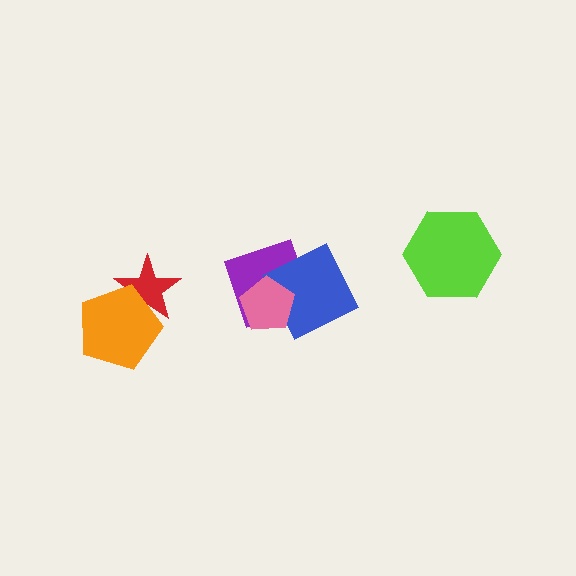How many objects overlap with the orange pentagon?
1 object overlaps with the orange pentagon.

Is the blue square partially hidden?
Yes, it is partially covered by another shape.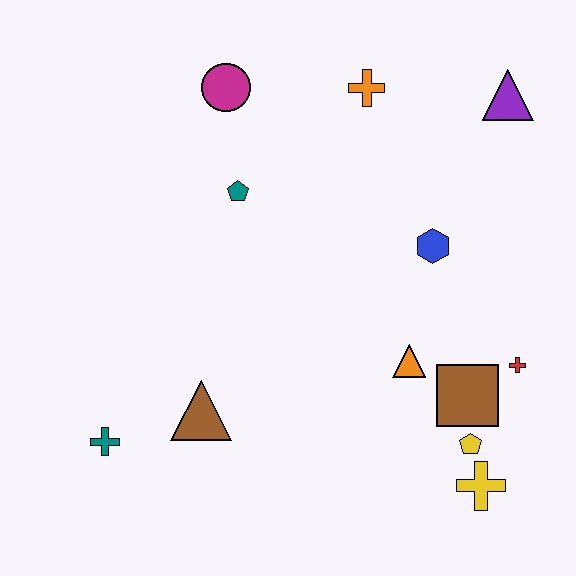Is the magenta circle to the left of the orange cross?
Yes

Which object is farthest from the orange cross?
The teal cross is farthest from the orange cross.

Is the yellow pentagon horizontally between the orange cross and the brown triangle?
No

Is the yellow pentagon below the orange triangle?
Yes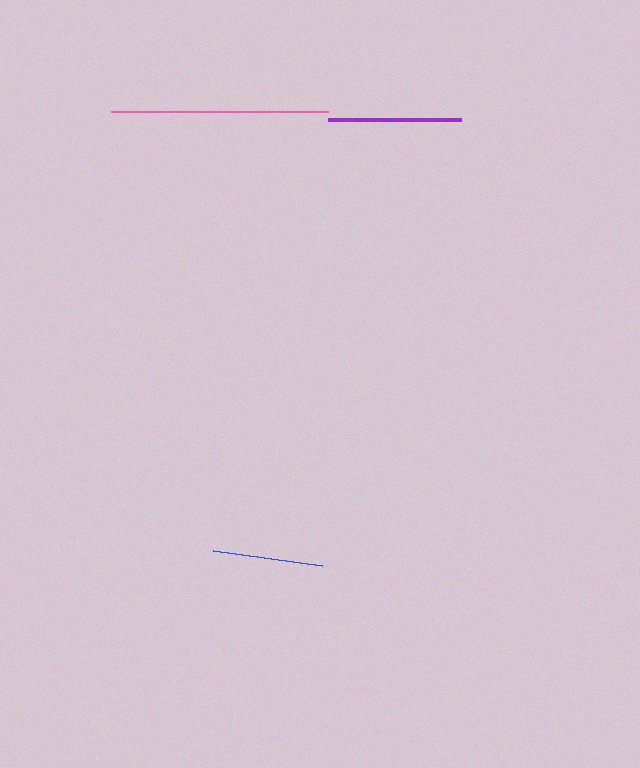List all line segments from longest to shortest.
From longest to shortest: pink, purple, blue.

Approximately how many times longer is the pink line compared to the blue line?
The pink line is approximately 2.0 times the length of the blue line.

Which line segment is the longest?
The pink line is the longest at approximately 217 pixels.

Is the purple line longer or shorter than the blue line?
The purple line is longer than the blue line.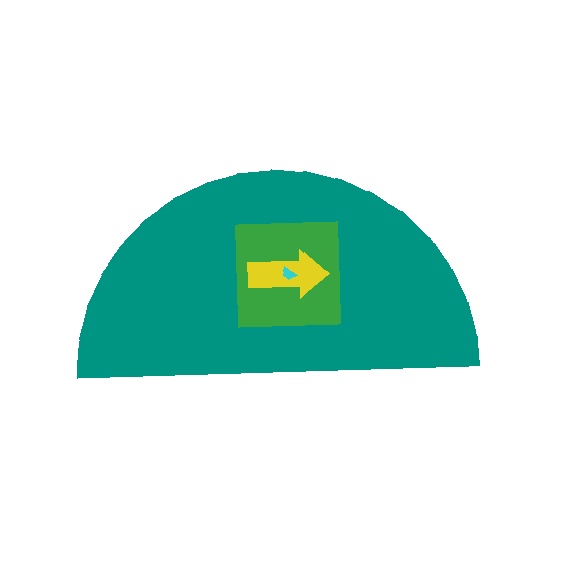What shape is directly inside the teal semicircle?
The green square.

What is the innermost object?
The cyan trapezoid.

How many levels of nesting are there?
4.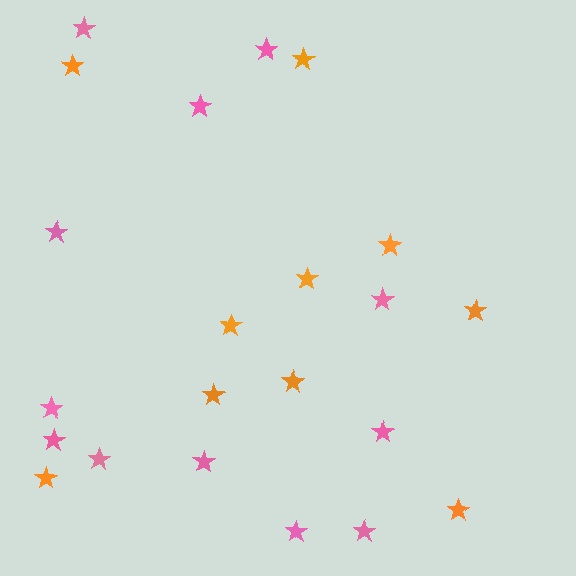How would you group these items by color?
There are 2 groups: one group of orange stars (10) and one group of pink stars (12).